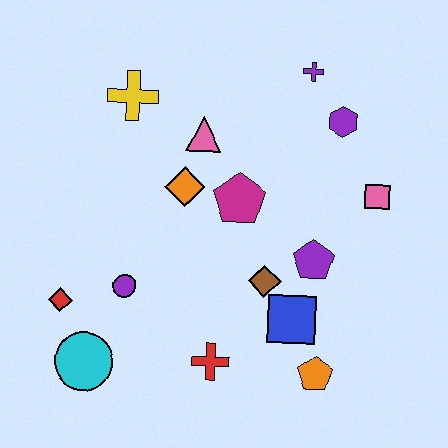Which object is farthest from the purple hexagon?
The cyan circle is farthest from the purple hexagon.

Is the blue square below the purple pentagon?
Yes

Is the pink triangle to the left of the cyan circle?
No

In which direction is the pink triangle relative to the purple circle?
The pink triangle is above the purple circle.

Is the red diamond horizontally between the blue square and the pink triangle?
No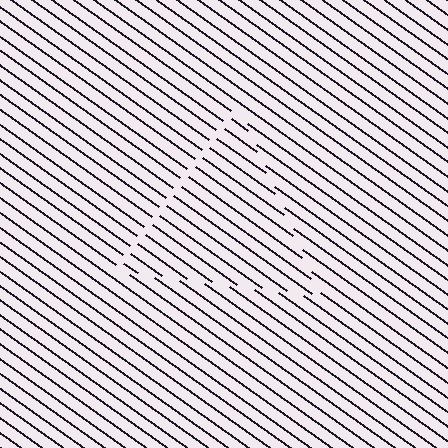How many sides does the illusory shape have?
3 sides — the line-ends trace a triangle.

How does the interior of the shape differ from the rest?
The interior of the shape contains the same grating, shifted by half a period — the contour is defined by the phase discontinuity where line-ends from the inner and outer gratings abut.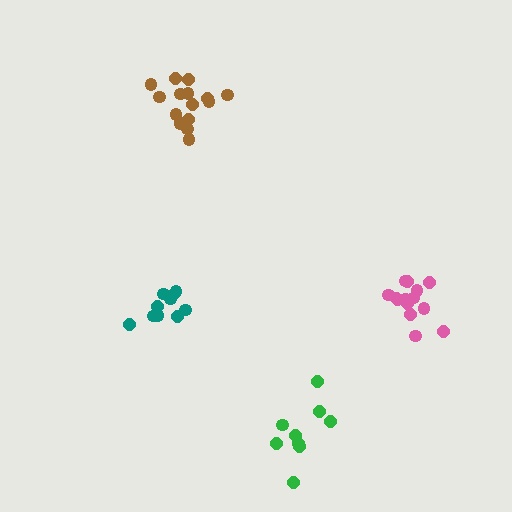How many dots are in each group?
Group 1: 15 dots, Group 2: 9 dots, Group 3: 14 dots, Group 4: 10 dots (48 total).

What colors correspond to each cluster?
The clusters are colored: brown, green, pink, teal.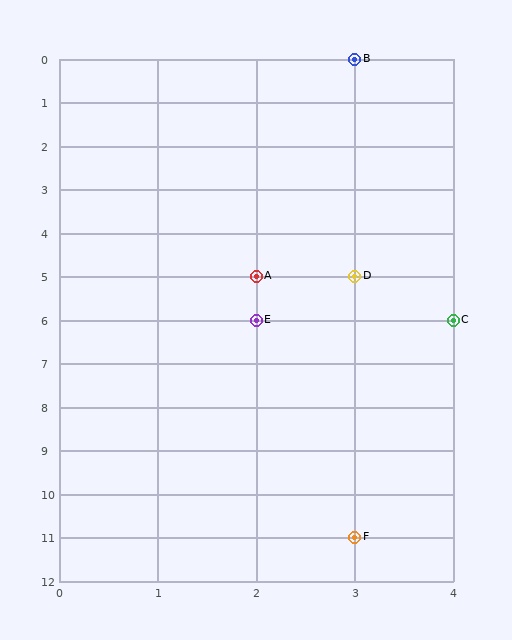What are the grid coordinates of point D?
Point D is at grid coordinates (3, 5).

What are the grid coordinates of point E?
Point E is at grid coordinates (2, 6).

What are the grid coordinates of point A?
Point A is at grid coordinates (2, 5).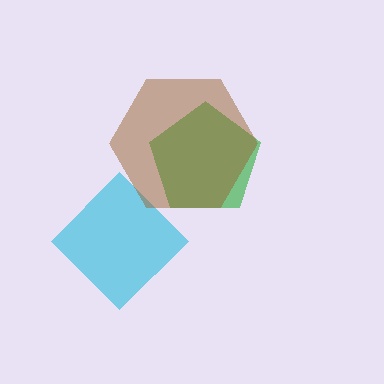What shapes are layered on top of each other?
The layered shapes are: a green pentagon, a cyan diamond, a brown hexagon.